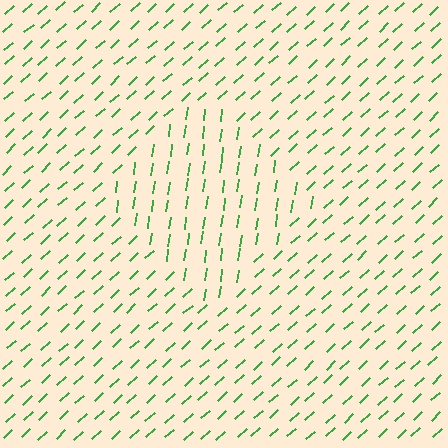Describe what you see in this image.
The image is filled with small green line segments. A diamond region in the image has lines oriented differently from the surrounding lines, creating a visible texture boundary.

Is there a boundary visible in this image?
Yes, there is a texture boundary formed by a change in line orientation.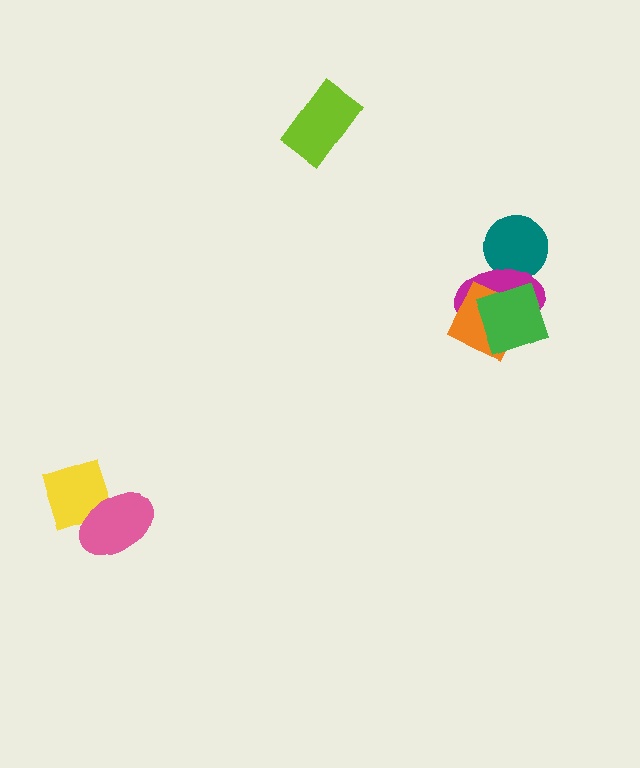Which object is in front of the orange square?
The green diamond is in front of the orange square.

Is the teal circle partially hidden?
Yes, it is partially covered by another shape.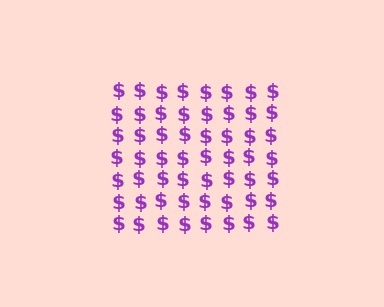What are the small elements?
The small elements are dollar signs.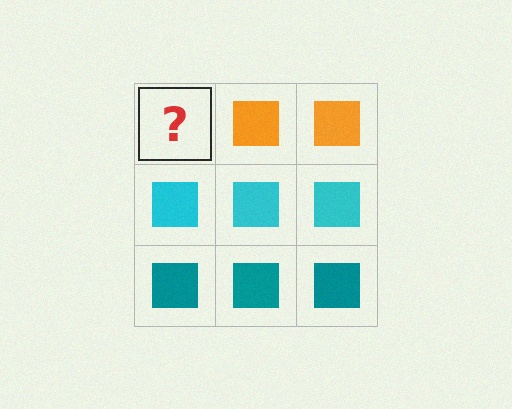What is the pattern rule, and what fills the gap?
The rule is that each row has a consistent color. The gap should be filled with an orange square.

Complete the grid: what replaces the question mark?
The question mark should be replaced with an orange square.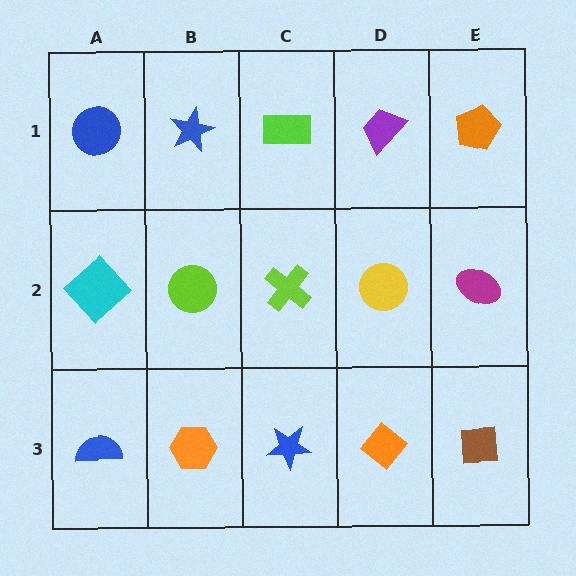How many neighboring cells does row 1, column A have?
2.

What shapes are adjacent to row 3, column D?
A yellow circle (row 2, column D), a blue star (row 3, column C), a brown square (row 3, column E).